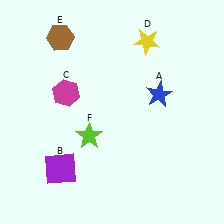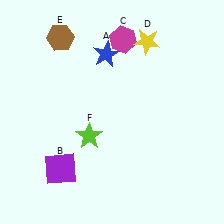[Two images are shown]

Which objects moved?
The objects that moved are: the blue star (A), the magenta hexagon (C).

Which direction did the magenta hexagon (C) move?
The magenta hexagon (C) moved right.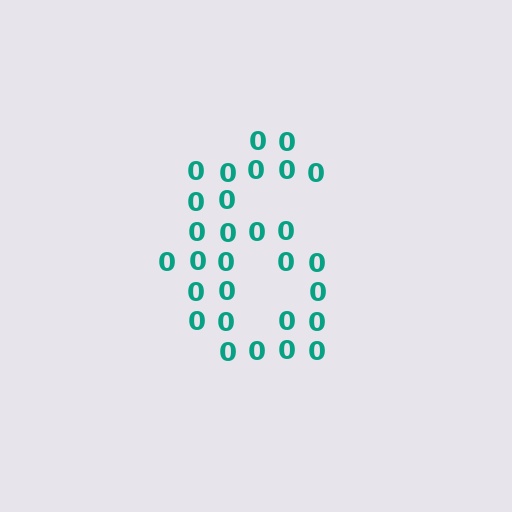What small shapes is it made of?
It is made of small digit 0's.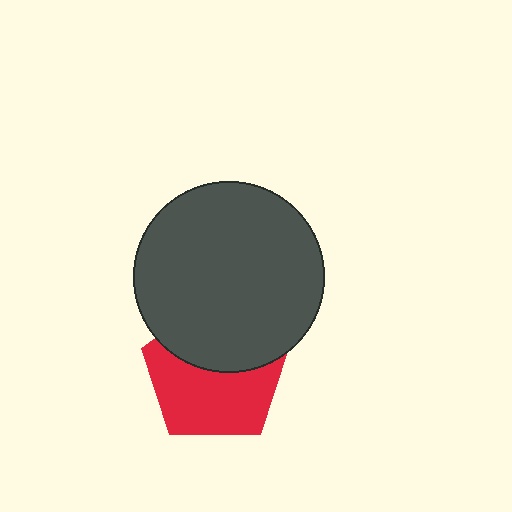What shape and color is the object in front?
The object in front is a dark gray circle.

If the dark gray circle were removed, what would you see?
You would see the complete red pentagon.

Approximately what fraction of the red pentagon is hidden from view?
Roughly 42% of the red pentagon is hidden behind the dark gray circle.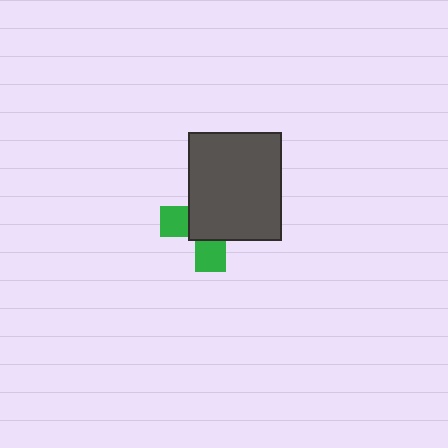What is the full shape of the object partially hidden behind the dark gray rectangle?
The partially hidden object is a green cross.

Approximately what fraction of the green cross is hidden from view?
Roughly 66% of the green cross is hidden behind the dark gray rectangle.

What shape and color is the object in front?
The object in front is a dark gray rectangle.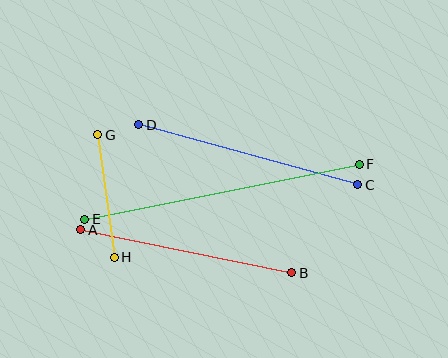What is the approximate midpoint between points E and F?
The midpoint is at approximately (222, 192) pixels.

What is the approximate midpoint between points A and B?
The midpoint is at approximately (186, 251) pixels.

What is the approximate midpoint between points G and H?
The midpoint is at approximately (106, 196) pixels.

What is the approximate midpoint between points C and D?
The midpoint is at approximately (248, 155) pixels.